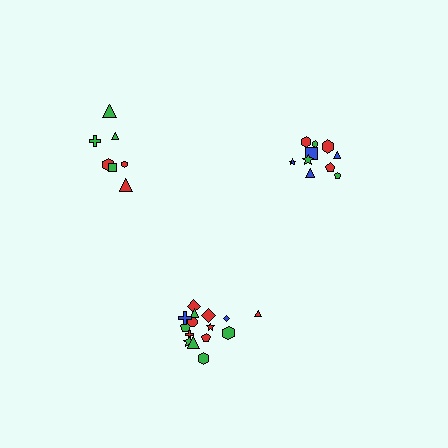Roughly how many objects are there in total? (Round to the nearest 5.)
Roughly 30 objects in total.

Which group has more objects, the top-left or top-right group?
The top-right group.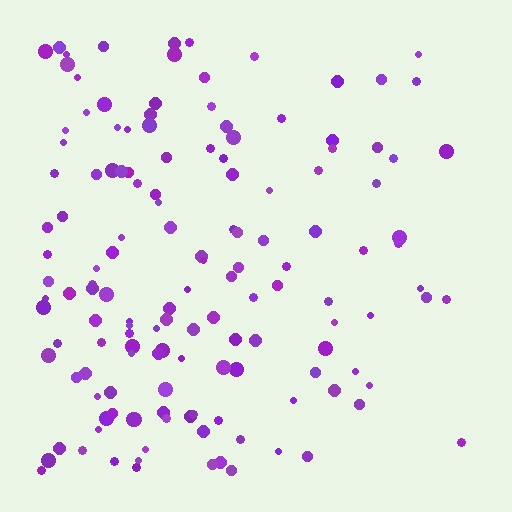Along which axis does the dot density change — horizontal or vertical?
Horizontal.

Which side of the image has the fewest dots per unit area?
The right.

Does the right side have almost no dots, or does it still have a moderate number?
Still a moderate number, just noticeably fewer than the left.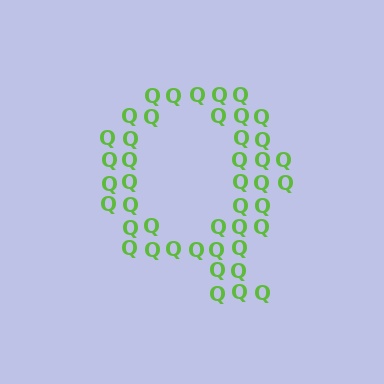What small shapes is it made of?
It is made of small letter Q's.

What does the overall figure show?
The overall figure shows the letter Q.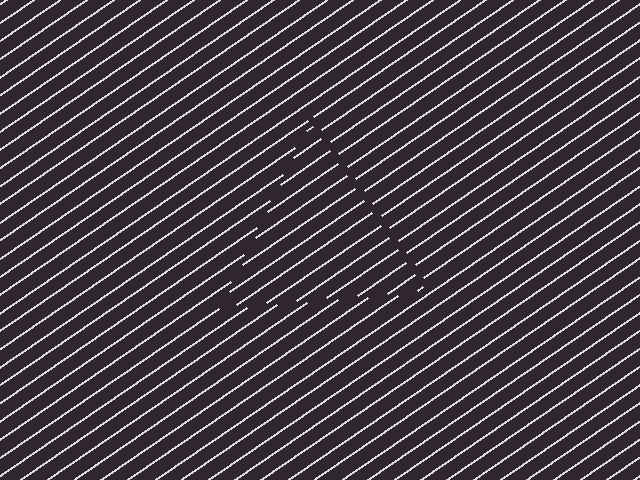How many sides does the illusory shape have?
3 sides — the line-ends trace a triangle.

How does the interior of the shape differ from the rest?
The interior of the shape contains the same grating, shifted by half a period — the contour is defined by the phase discontinuity where line-ends from the inner and outer gratings abut.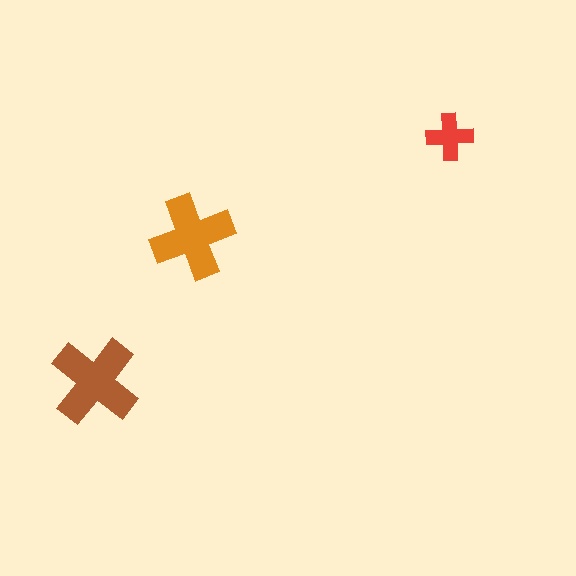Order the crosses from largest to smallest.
the brown one, the orange one, the red one.